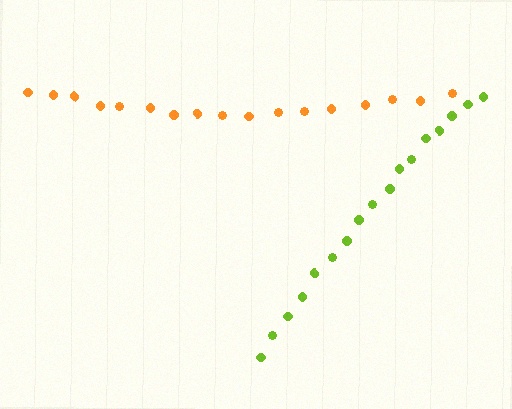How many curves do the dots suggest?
There are 2 distinct paths.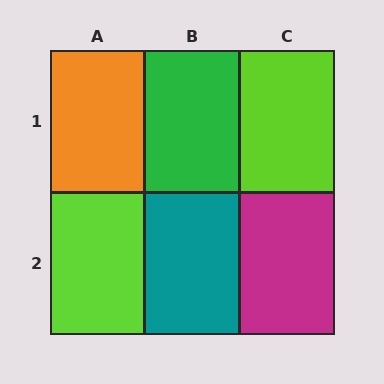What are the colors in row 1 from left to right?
Orange, green, lime.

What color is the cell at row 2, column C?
Magenta.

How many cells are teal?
1 cell is teal.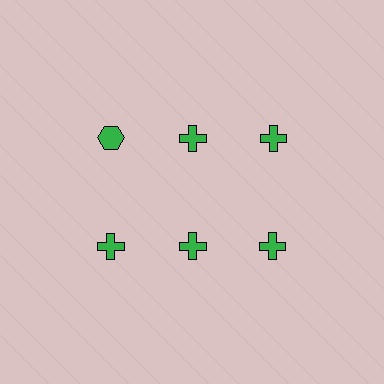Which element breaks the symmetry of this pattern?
The green hexagon in the top row, leftmost column breaks the symmetry. All other shapes are green crosses.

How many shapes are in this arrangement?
There are 6 shapes arranged in a grid pattern.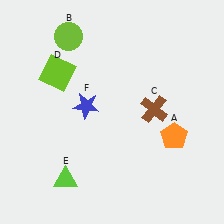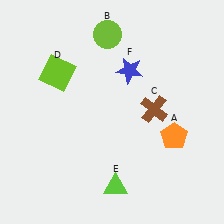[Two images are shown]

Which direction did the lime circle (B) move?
The lime circle (B) moved right.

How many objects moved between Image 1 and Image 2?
3 objects moved between the two images.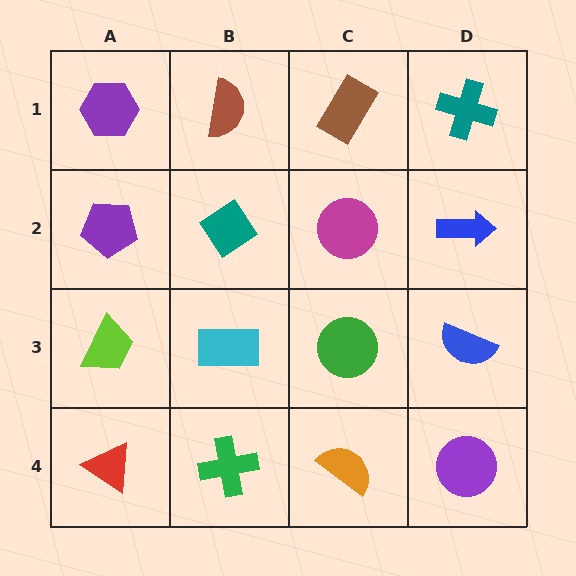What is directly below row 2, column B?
A cyan rectangle.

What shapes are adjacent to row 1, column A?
A purple pentagon (row 2, column A), a brown semicircle (row 1, column B).